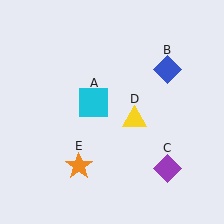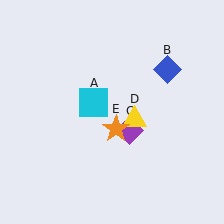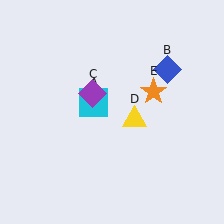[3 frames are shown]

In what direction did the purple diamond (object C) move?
The purple diamond (object C) moved up and to the left.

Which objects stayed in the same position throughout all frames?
Cyan square (object A) and blue diamond (object B) and yellow triangle (object D) remained stationary.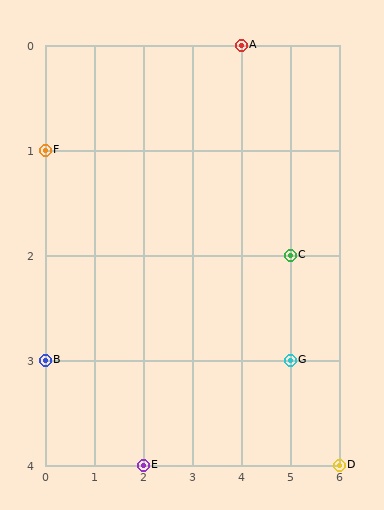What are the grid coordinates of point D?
Point D is at grid coordinates (6, 4).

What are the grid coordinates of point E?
Point E is at grid coordinates (2, 4).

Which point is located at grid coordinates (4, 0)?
Point A is at (4, 0).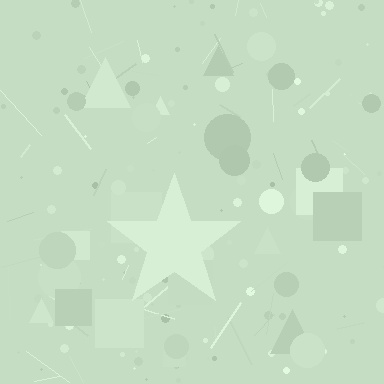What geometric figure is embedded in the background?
A star is embedded in the background.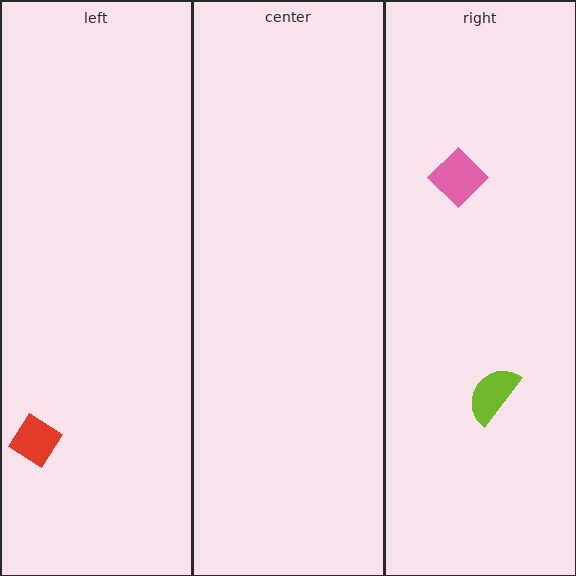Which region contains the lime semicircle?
The right region.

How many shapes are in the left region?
1.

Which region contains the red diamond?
The left region.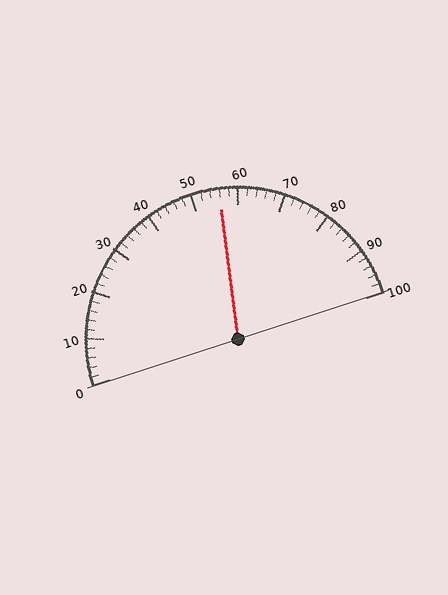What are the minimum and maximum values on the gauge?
The gauge ranges from 0 to 100.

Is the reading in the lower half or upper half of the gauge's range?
The reading is in the upper half of the range (0 to 100).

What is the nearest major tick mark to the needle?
The nearest major tick mark is 60.